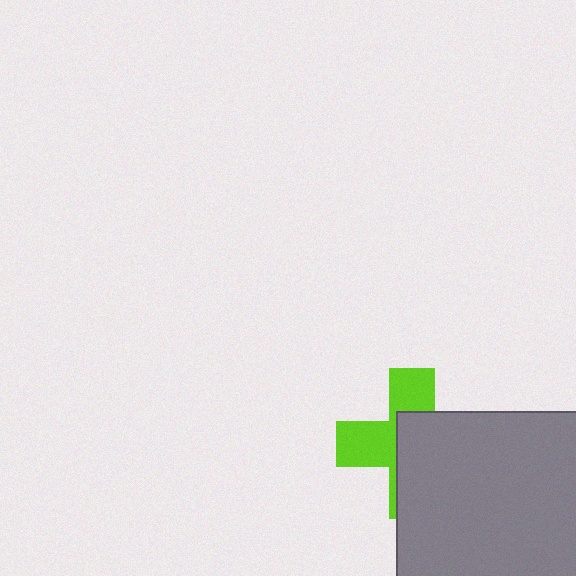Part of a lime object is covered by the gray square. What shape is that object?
It is a cross.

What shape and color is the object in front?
The object in front is a gray square.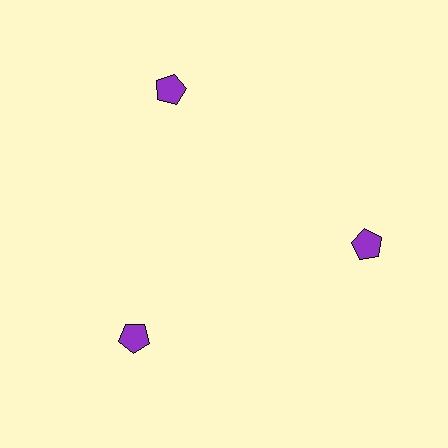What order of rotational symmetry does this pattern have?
This pattern has 3-fold rotational symmetry.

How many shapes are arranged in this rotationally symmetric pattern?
There are 3 shapes, arranged in 3 groups of 1.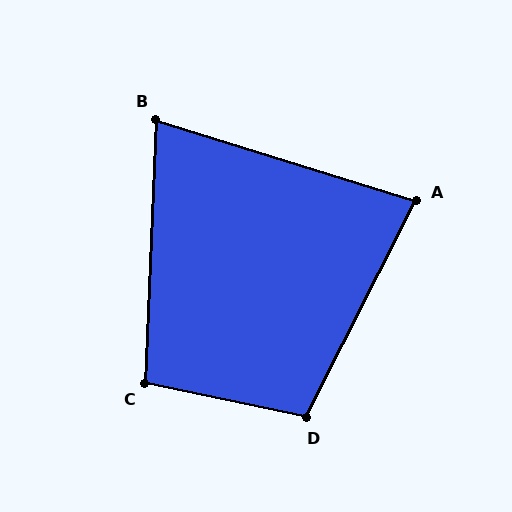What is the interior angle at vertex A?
Approximately 80 degrees (acute).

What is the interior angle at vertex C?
Approximately 100 degrees (obtuse).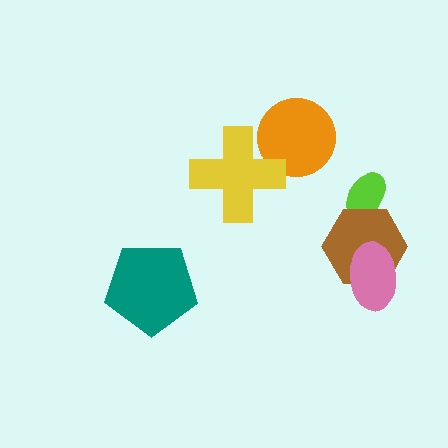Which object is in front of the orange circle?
The yellow cross is in front of the orange circle.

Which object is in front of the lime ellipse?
The brown hexagon is in front of the lime ellipse.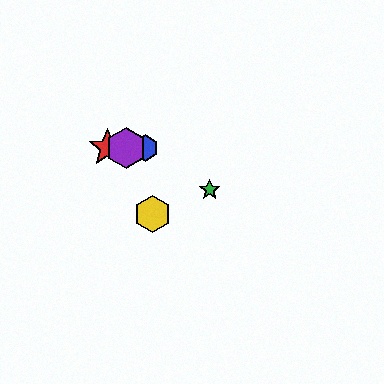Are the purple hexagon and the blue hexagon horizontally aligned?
Yes, both are at y≈148.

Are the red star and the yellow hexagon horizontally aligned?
No, the red star is at y≈148 and the yellow hexagon is at y≈214.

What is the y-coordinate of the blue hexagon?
The blue hexagon is at y≈148.